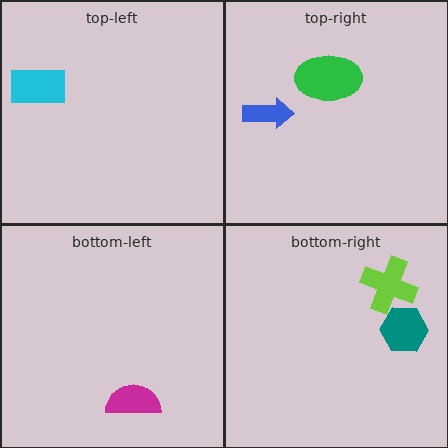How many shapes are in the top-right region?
2.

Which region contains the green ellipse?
The top-right region.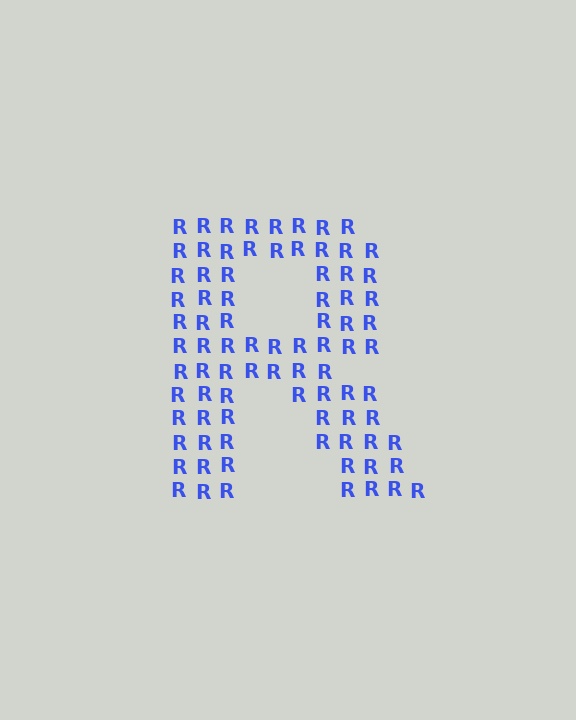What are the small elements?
The small elements are letter R's.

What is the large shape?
The large shape is the letter R.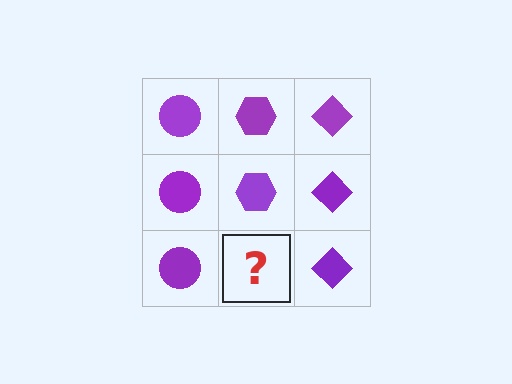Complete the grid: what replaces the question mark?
The question mark should be replaced with a purple hexagon.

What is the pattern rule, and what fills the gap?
The rule is that each column has a consistent shape. The gap should be filled with a purple hexagon.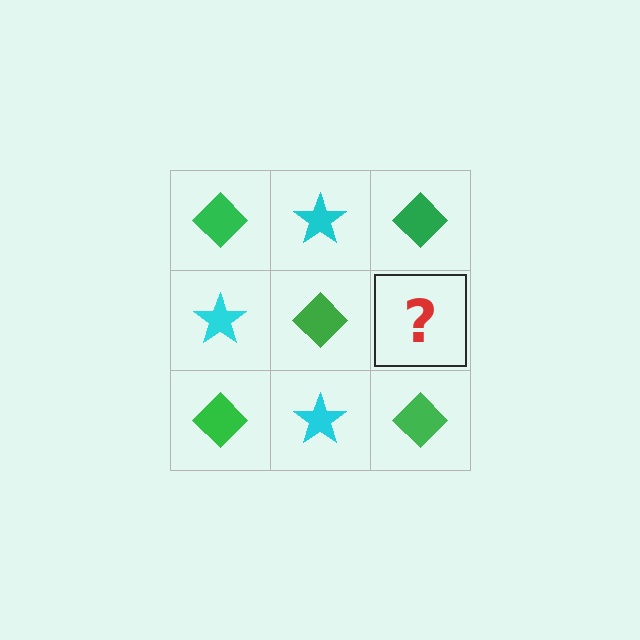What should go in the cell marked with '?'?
The missing cell should contain a cyan star.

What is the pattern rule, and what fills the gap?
The rule is that it alternates green diamond and cyan star in a checkerboard pattern. The gap should be filled with a cyan star.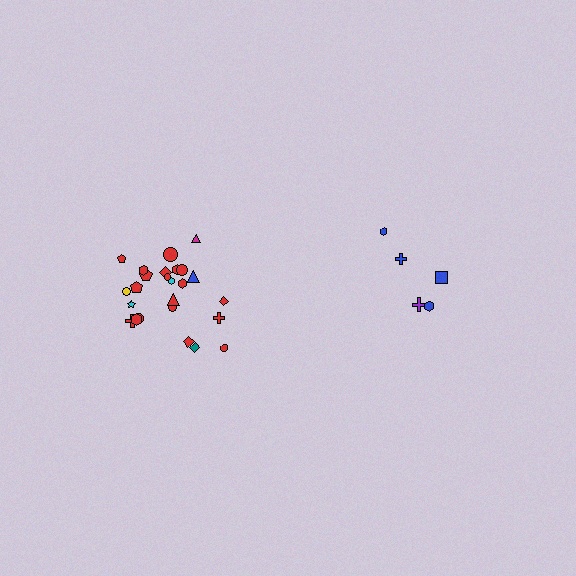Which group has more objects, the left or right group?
The left group.